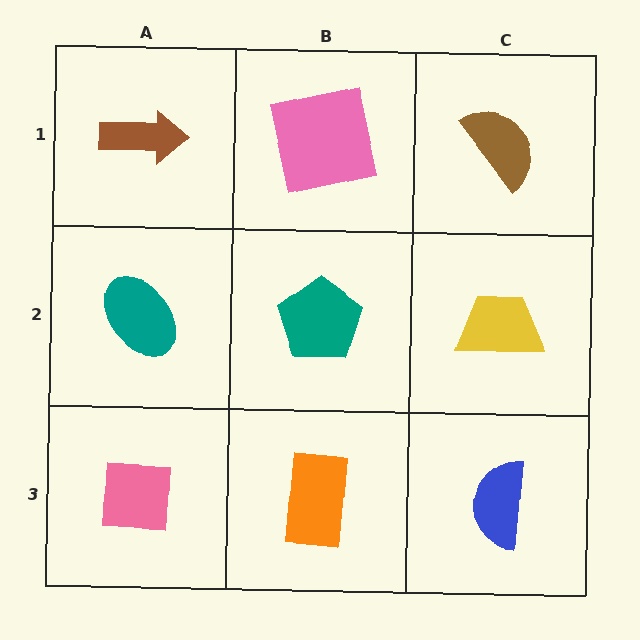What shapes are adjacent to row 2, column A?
A brown arrow (row 1, column A), a pink square (row 3, column A), a teal pentagon (row 2, column B).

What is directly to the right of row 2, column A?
A teal pentagon.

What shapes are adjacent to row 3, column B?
A teal pentagon (row 2, column B), a pink square (row 3, column A), a blue semicircle (row 3, column C).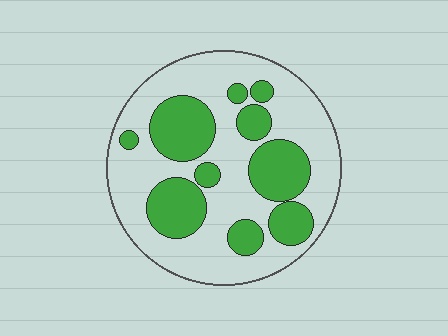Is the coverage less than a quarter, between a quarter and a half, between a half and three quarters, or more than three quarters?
Between a quarter and a half.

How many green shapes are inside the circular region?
10.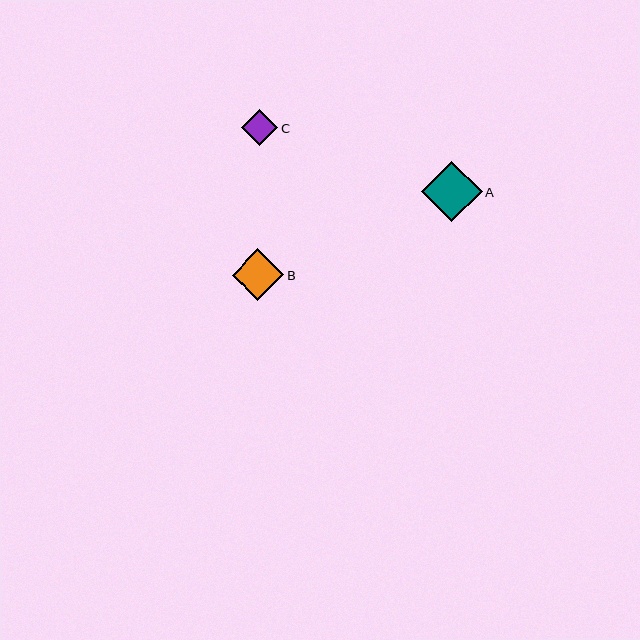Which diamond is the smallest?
Diamond C is the smallest with a size of approximately 36 pixels.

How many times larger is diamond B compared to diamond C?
Diamond B is approximately 1.4 times the size of diamond C.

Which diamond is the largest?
Diamond A is the largest with a size of approximately 61 pixels.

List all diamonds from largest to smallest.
From largest to smallest: A, B, C.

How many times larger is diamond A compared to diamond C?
Diamond A is approximately 1.7 times the size of diamond C.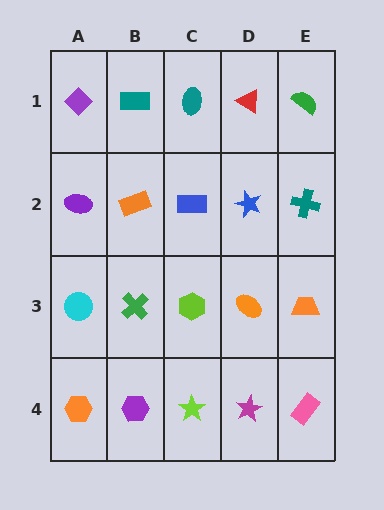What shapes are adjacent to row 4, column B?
A green cross (row 3, column B), an orange hexagon (row 4, column A), a lime star (row 4, column C).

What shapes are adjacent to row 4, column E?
An orange trapezoid (row 3, column E), a magenta star (row 4, column D).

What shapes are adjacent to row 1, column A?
A purple ellipse (row 2, column A), a teal rectangle (row 1, column B).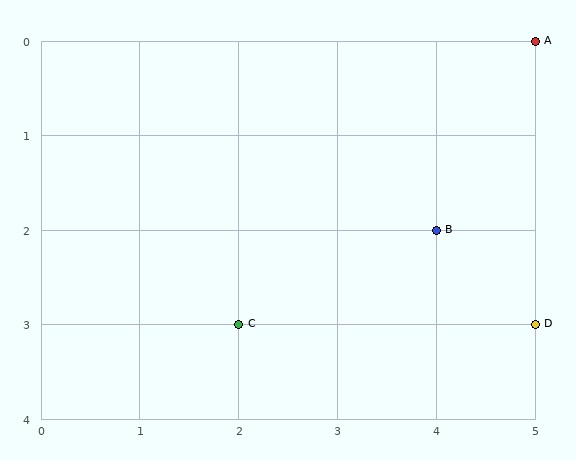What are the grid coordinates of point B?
Point B is at grid coordinates (4, 2).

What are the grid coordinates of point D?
Point D is at grid coordinates (5, 3).